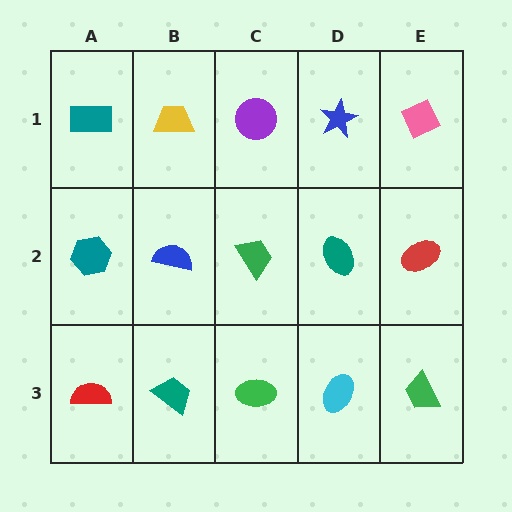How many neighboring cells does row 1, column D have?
3.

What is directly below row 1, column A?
A teal hexagon.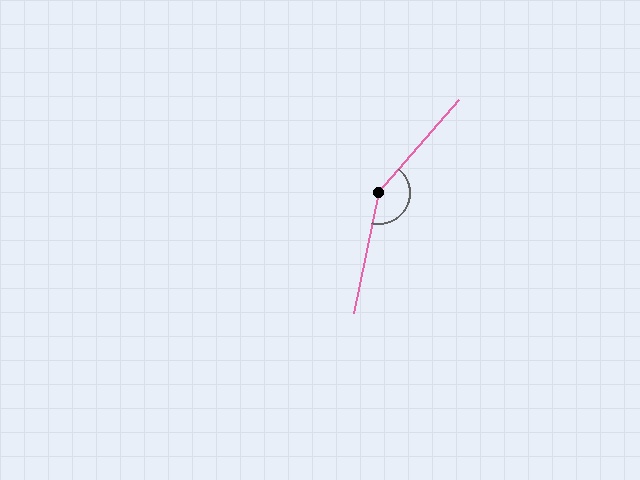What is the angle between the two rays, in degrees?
Approximately 151 degrees.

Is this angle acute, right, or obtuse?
It is obtuse.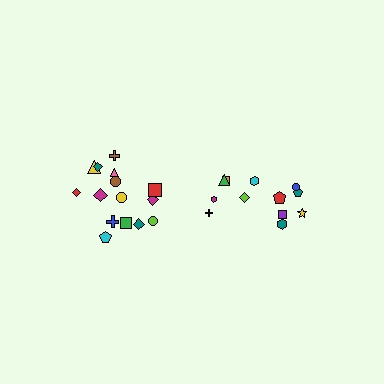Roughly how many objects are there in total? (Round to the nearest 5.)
Roughly 25 objects in total.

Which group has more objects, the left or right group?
The left group.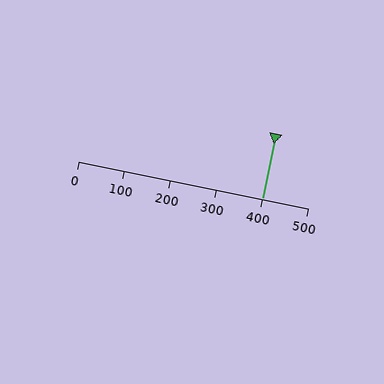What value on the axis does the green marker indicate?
The marker indicates approximately 400.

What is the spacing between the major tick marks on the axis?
The major ticks are spaced 100 apart.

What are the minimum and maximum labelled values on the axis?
The axis runs from 0 to 500.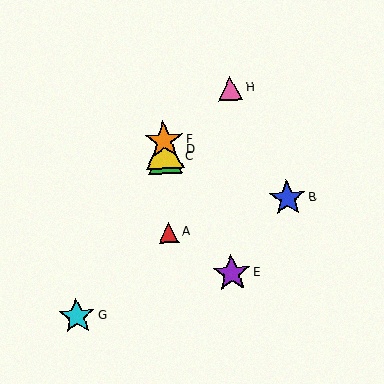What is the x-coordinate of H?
Object H is at x≈230.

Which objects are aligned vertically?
Objects A, C, D, F are aligned vertically.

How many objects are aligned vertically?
4 objects (A, C, D, F) are aligned vertically.